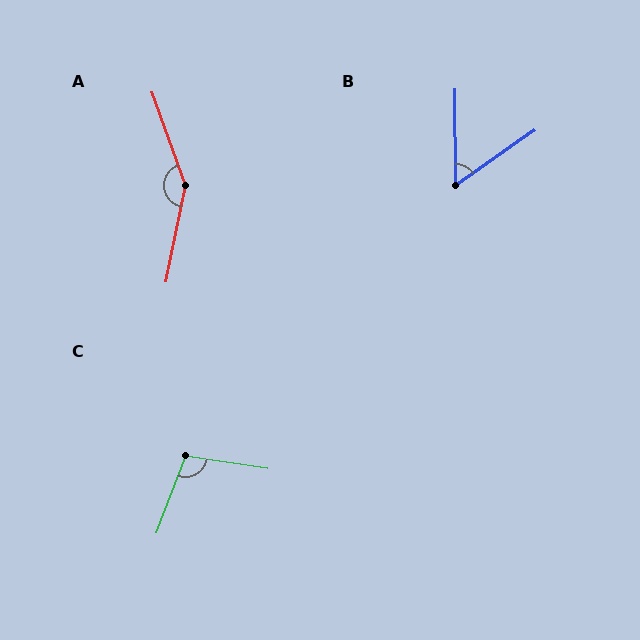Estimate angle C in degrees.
Approximately 102 degrees.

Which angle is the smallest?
B, at approximately 55 degrees.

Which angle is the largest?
A, at approximately 149 degrees.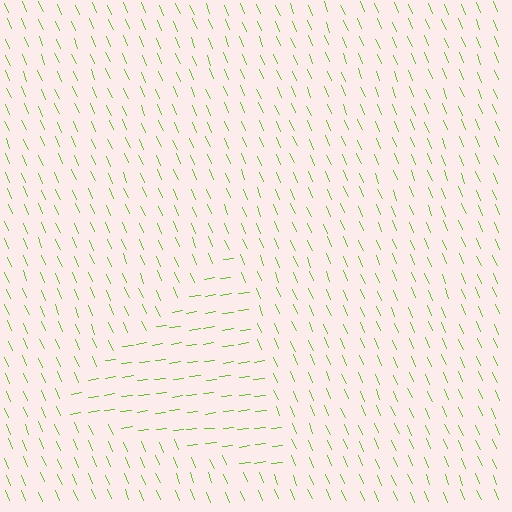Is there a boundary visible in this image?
Yes, there is a texture boundary formed by a change in line orientation.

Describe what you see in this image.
The image is filled with small lime line segments. A triangle region in the image has lines oriented differently from the surrounding lines, creating a visible texture boundary.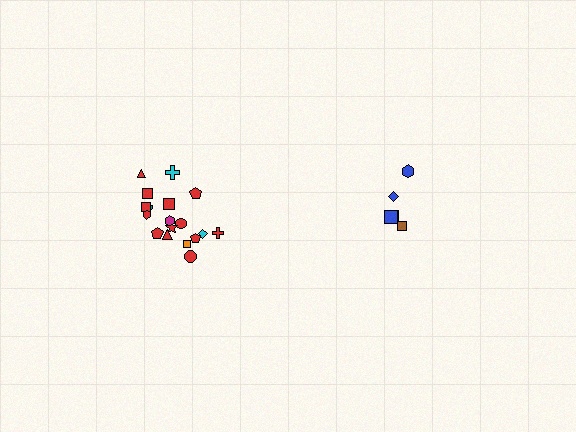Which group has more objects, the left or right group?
The left group.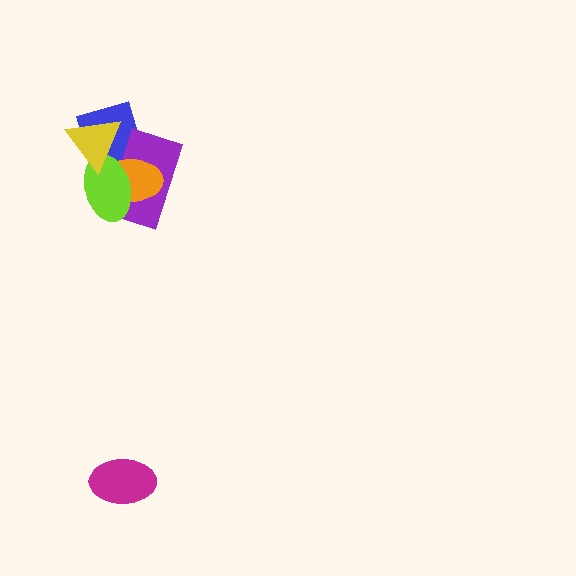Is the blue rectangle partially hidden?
Yes, it is partially covered by another shape.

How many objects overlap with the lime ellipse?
4 objects overlap with the lime ellipse.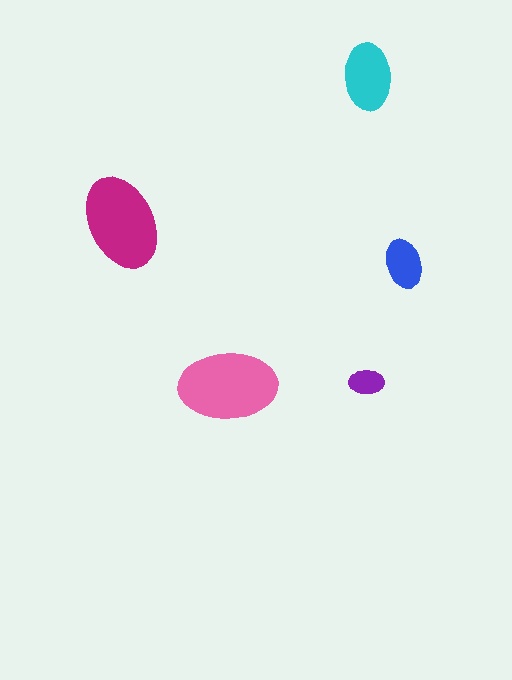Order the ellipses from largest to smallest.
the pink one, the magenta one, the cyan one, the blue one, the purple one.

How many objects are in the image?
There are 5 objects in the image.